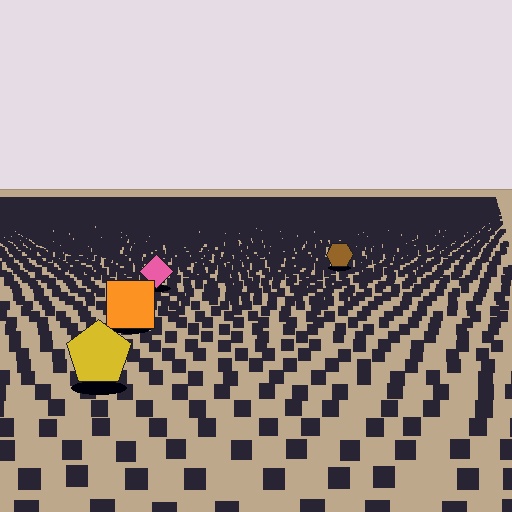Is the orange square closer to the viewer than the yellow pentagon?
No. The yellow pentagon is closer — you can tell from the texture gradient: the ground texture is coarser near it.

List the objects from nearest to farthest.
From nearest to farthest: the yellow pentagon, the orange square, the pink diamond, the brown hexagon.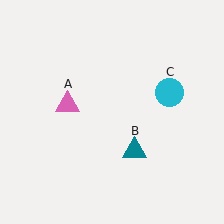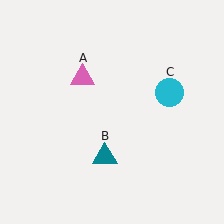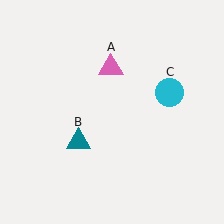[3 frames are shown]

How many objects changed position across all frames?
2 objects changed position: pink triangle (object A), teal triangle (object B).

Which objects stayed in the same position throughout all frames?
Cyan circle (object C) remained stationary.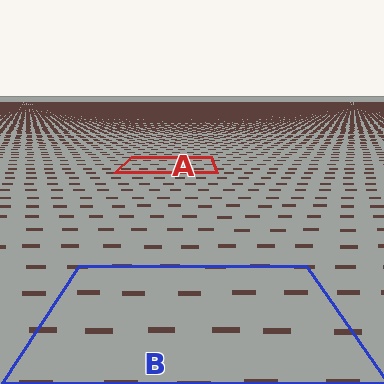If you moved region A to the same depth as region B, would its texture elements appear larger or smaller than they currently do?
They would appear larger. At a closer depth, the same texture elements are projected at a bigger on-screen size.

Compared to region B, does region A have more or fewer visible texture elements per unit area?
Region A has more texture elements per unit area — they are packed more densely because it is farther away.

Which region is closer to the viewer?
Region B is closer. The texture elements there are larger and more spread out.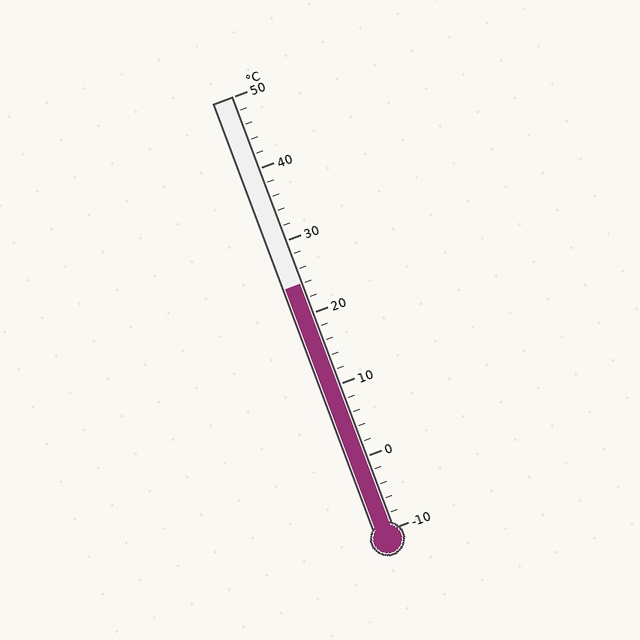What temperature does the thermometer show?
The thermometer shows approximately 24°C.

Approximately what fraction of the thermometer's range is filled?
The thermometer is filled to approximately 55% of its range.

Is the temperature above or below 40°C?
The temperature is below 40°C.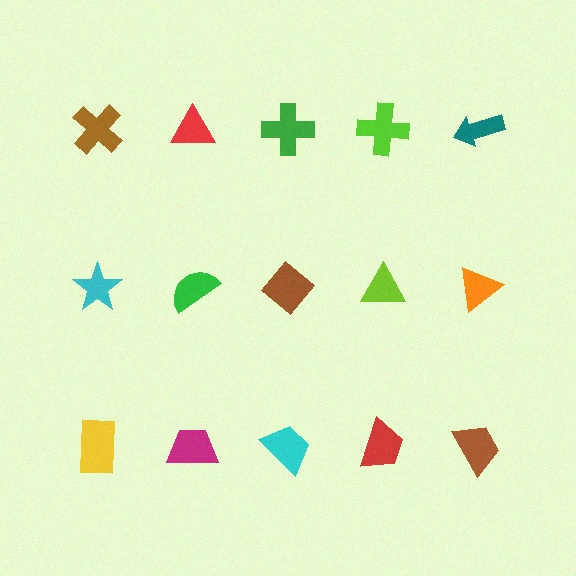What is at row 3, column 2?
A magenta trapezoid.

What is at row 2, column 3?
A brown diamond.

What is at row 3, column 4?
A red trapezoid.